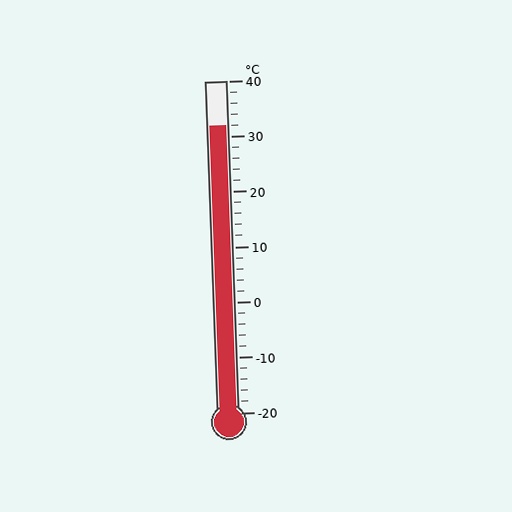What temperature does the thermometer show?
The thermometer shows approximately 32°C.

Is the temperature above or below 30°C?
The temperature is above 30°C.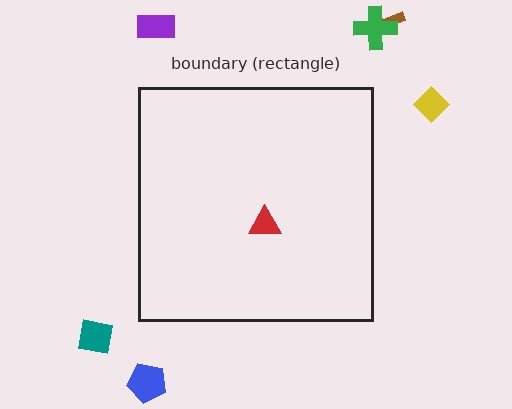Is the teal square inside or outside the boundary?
Outside.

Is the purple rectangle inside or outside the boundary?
Outside.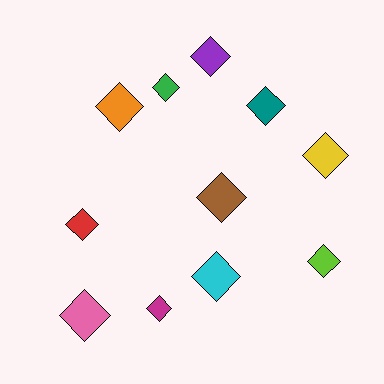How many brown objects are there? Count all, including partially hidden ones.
There is 1 brown object.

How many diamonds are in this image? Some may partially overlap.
There are 11 diamonds.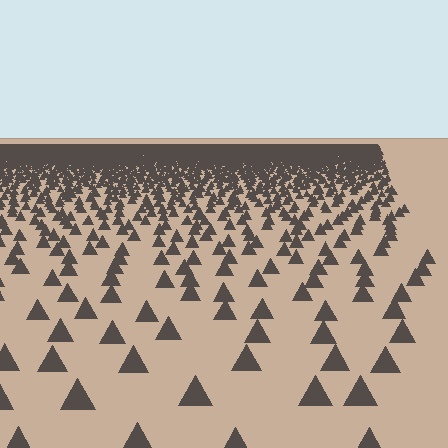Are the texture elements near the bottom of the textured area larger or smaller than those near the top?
Larger. Near the bottom, elements are closer to the viewer and appear at a bigger on-screen size.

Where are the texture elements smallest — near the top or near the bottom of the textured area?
Near the top.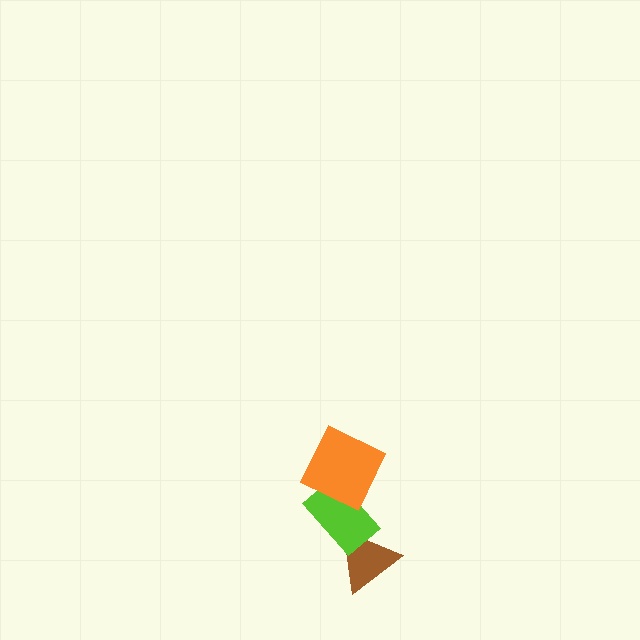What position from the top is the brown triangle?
The brown triangle is 3rd from the top.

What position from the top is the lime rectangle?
The lime rectangle is 2nd from the top.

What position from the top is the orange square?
The orange square is 1st from the top.